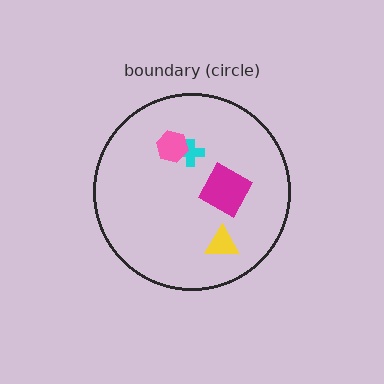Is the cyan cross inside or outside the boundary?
Inside.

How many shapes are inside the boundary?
4 inside, 0 outside.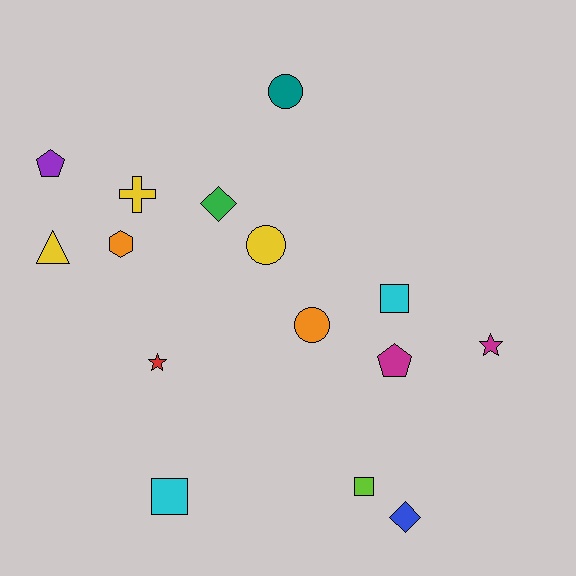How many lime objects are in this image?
There is 1 lime object.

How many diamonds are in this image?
There are 2 diamonds.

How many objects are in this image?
There are 15 objects.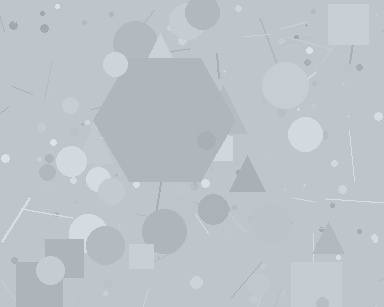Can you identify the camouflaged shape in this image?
The camouflaged shape is a hexagon.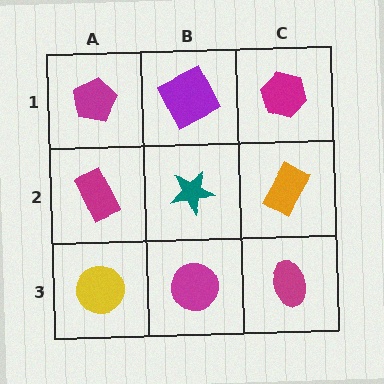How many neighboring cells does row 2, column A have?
3.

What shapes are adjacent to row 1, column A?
A magenta rectangle (row 2, column A), a purple square (row 1, column B).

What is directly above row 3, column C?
An orange rectangle.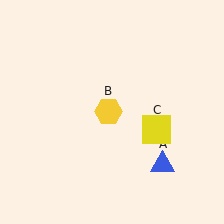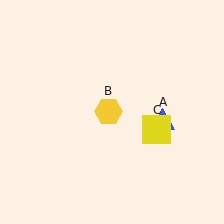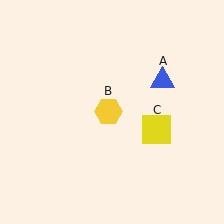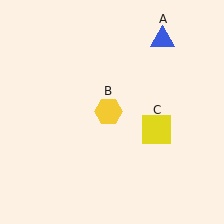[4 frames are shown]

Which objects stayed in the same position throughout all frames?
Yellow hexagon (object B) and yellow square (object C) remained stationary.